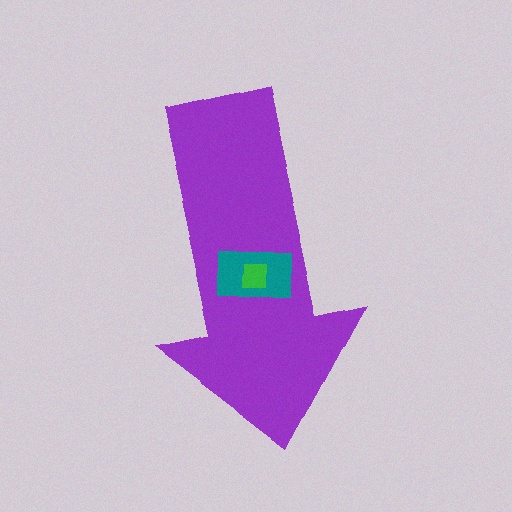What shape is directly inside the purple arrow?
The teal rectangle.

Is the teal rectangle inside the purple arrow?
Yes.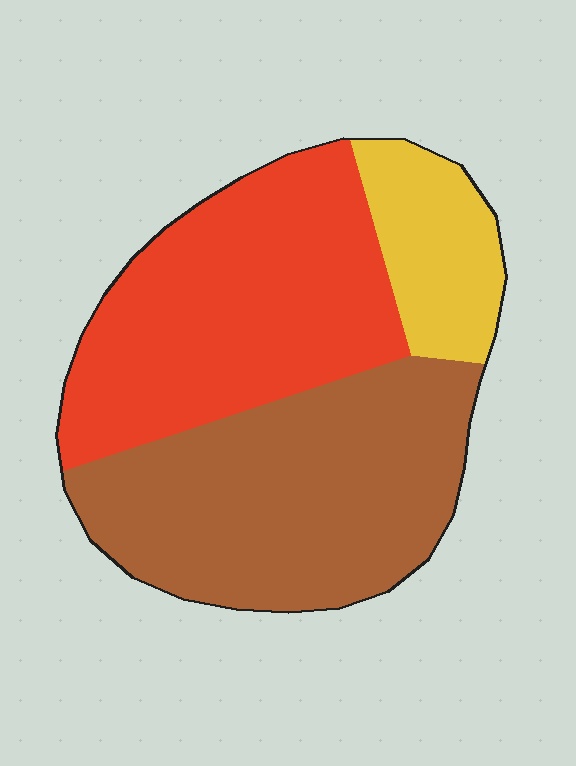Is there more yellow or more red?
Red.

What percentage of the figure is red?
Red covers around 40% of the figure.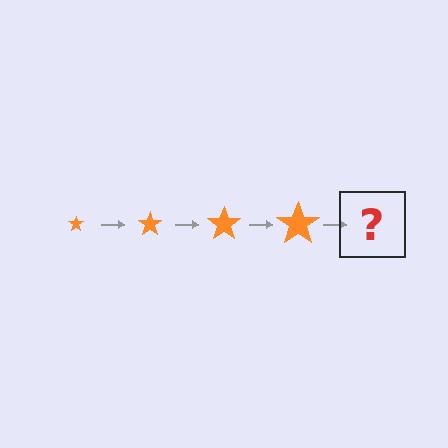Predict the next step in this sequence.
The next step is an orange star, larger than the previous one.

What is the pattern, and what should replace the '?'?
The pattern is that the star gets progressively larger each step. The '?' should be an orange star, larger than the previous one.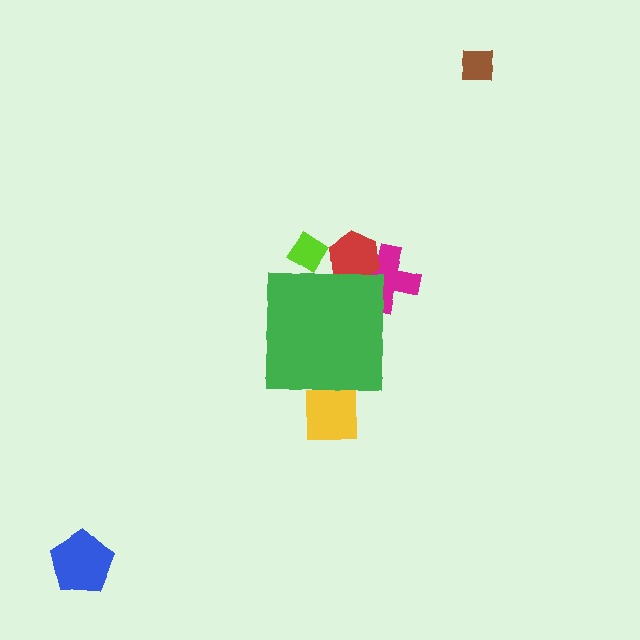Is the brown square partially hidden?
No, the brown square is fully visible.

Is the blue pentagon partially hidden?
No, the blue pentagon is fully visible.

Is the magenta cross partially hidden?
Yes, the magenta cross is partially hidden behind the green square.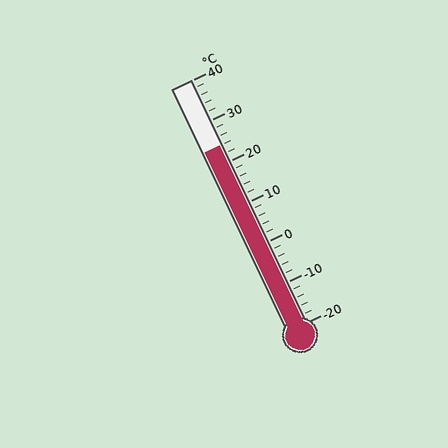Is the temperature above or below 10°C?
The temperature is above 10°C.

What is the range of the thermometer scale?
The thermometer scale ranges from -20°C to 40°C.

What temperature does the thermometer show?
The thermometer shows approximately 24°C.